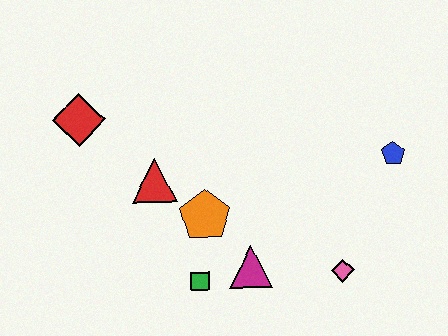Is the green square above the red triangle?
No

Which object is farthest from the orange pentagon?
The blue pentagon is farthest from the orange pentagon.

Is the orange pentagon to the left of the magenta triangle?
Yes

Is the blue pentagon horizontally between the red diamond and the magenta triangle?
No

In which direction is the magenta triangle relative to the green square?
The magenta triangle is to the right of the green square.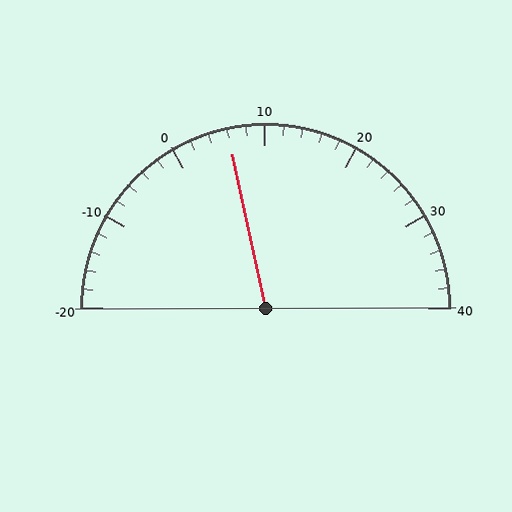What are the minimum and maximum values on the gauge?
The gauge ranges from -20 to 40.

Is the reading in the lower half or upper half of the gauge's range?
The reading is in the lower half of the range (-20 to 40).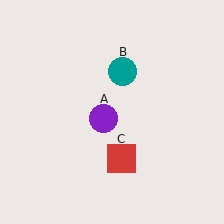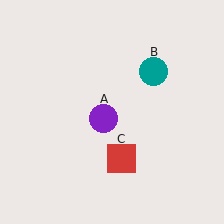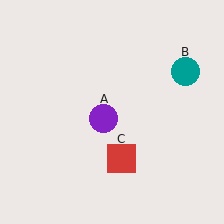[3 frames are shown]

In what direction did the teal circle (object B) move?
The teal circle (object B) moved right.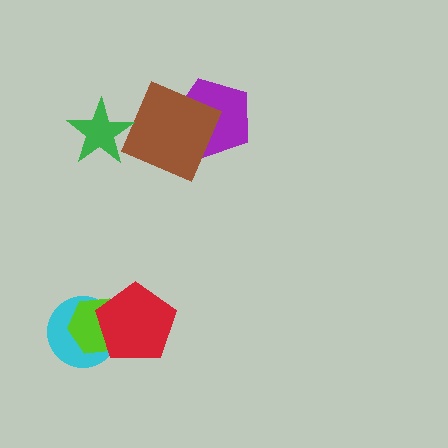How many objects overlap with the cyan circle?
2 objects overlap with the cyan circle.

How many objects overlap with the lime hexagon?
2 objects overlap with the lime hexagon.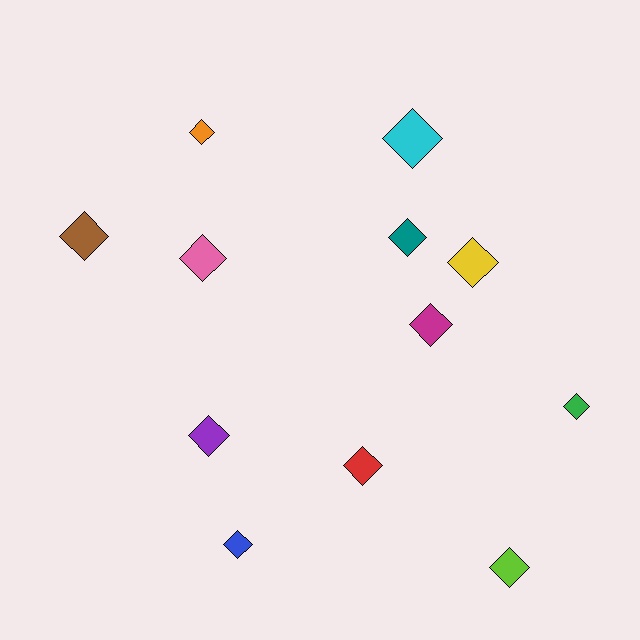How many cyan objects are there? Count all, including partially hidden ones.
There is 1 cyan object.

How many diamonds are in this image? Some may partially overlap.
There are 12 diamonds.